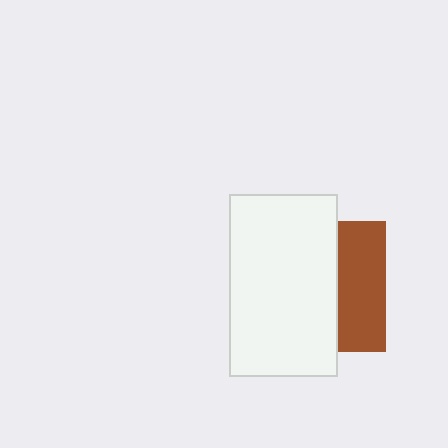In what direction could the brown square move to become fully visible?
The brown square could move right. That would shift it out from behind the white rectangle entirely.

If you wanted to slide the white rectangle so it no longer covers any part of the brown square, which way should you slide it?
Slide it left — that is the most direct way to separate the two shapes.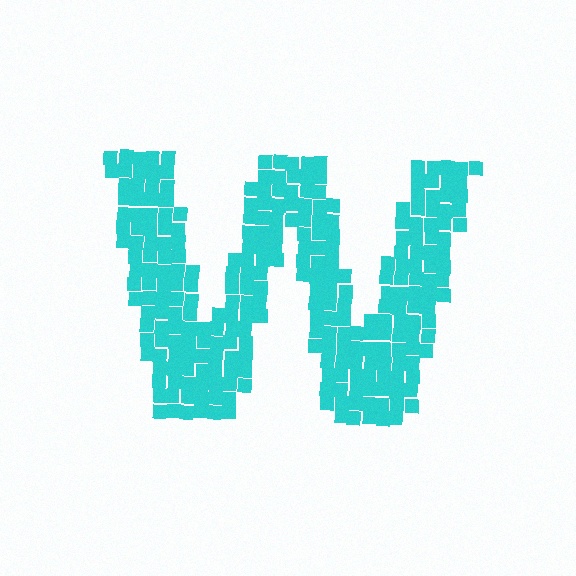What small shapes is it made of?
It is made of small squares.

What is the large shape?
The large shape is the letter W.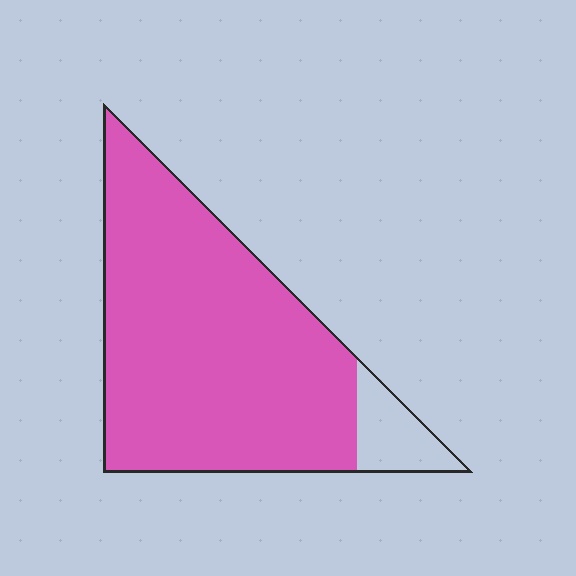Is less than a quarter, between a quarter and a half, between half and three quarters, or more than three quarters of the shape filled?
More than three quarters.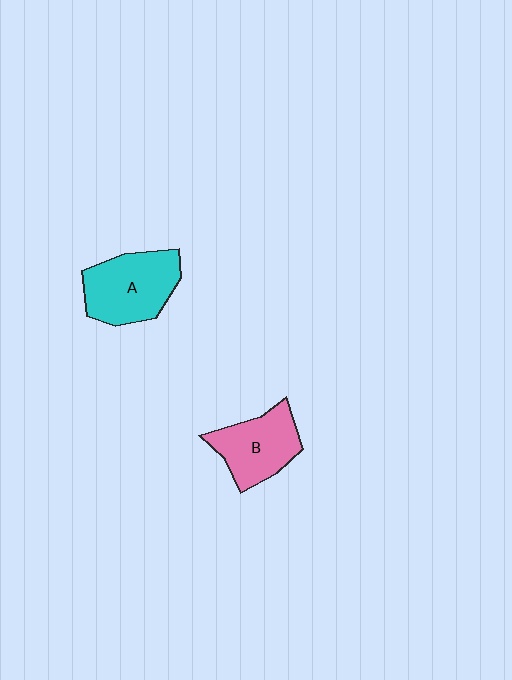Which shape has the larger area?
Shape A (cyan).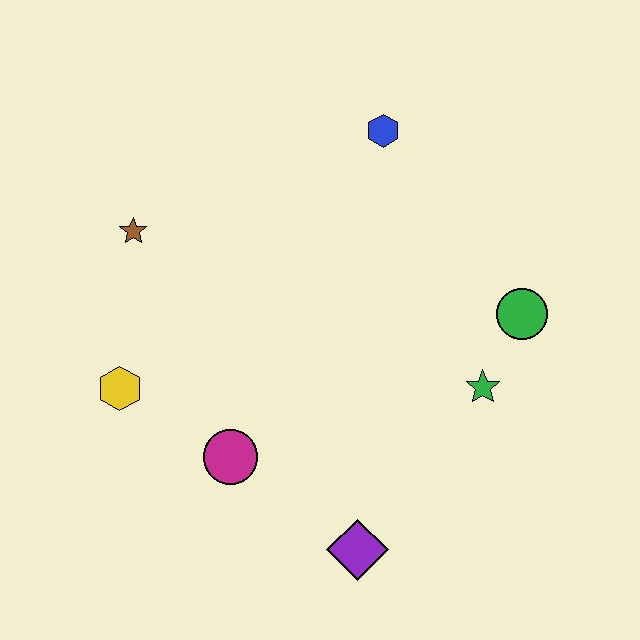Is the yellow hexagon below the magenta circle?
No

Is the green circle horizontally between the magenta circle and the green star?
No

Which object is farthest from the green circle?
The yellow hexagon is farthest from the green circle.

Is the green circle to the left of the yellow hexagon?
No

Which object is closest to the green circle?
The green star is closest to the green circle.